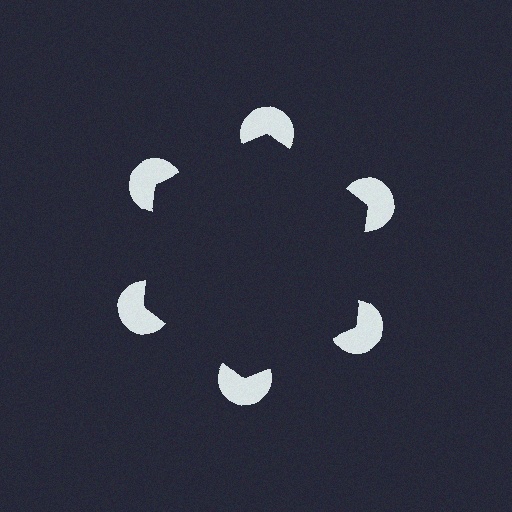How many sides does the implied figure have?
6 sides.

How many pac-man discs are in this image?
There are 6 — one at each vertex of the illusory hexagon.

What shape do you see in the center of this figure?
An illusory hexagon — its edges are inferred from the aligned wedge cuts in the pac-man discs, not physically drawn.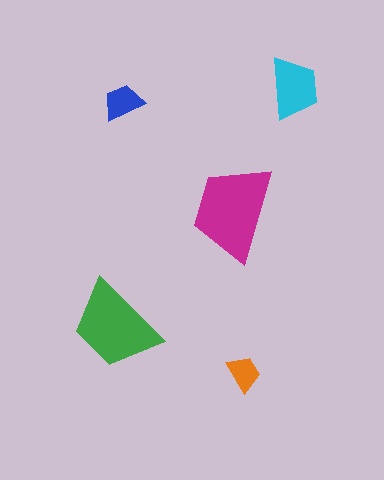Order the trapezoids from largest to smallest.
the magenta one, the green one, the cyan one, the blue one, the orange one.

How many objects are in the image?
There are 5 objects in the image.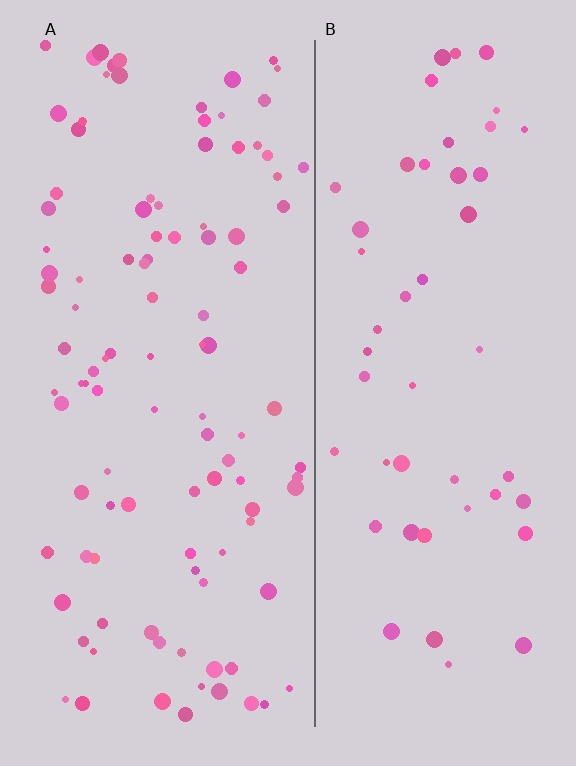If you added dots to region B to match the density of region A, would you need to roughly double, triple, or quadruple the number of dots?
Approximately double.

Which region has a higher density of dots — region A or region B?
A (the left).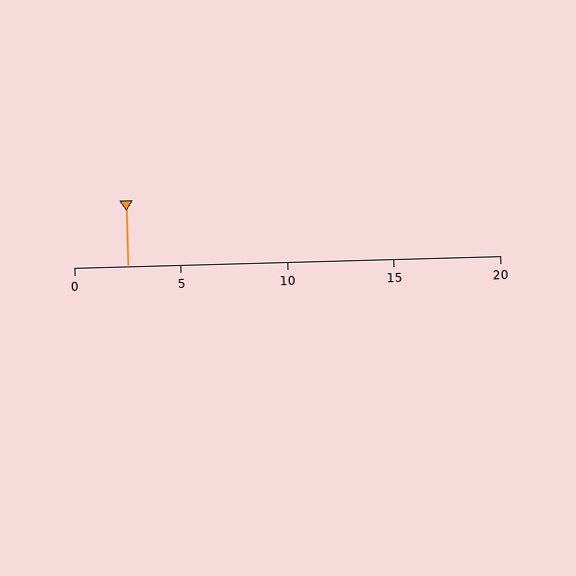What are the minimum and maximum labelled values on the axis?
The axis runs from 0 to 20.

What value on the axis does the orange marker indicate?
The marker indicates approximately 2.5.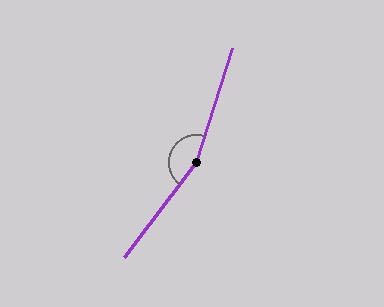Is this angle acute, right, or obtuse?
It is obtuse.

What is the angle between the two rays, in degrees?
Approximately 160 degrees.